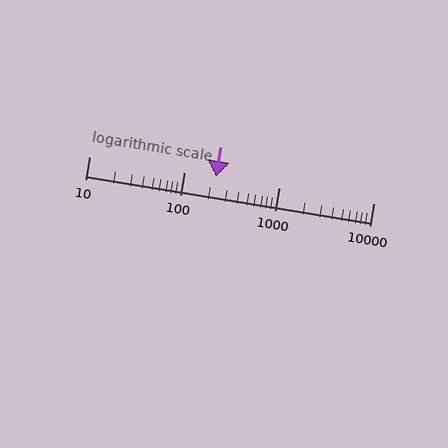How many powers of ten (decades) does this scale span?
The scale spans 3 decades, from 10 to 10000.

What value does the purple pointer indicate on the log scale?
The pointer indicates approximately 220.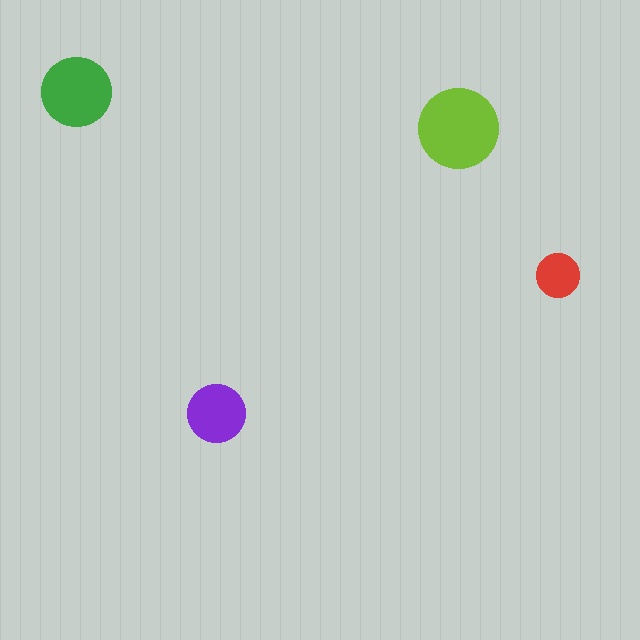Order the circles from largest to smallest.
the lime one, the green one, the purple one, the red one.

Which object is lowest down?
The purple circle is bottommost.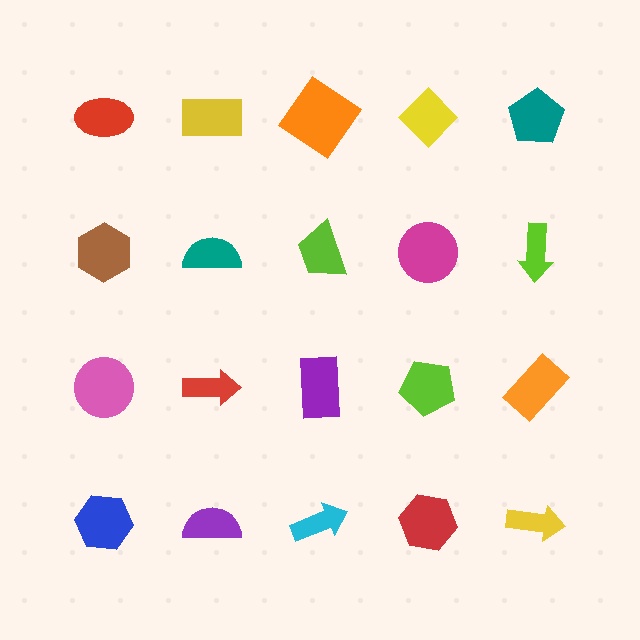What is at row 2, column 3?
A lime trapezoid.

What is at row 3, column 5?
An orange rectangle.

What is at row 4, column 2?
A purple semicircle.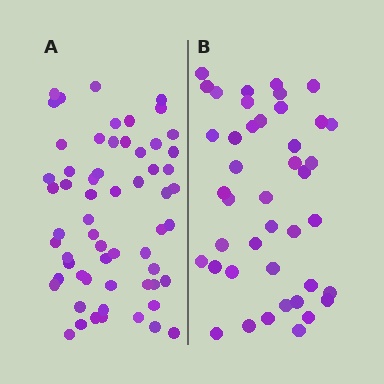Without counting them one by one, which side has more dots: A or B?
Region A (the left region) has more dots.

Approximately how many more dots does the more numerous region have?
Region A has approximately 20 more dots than region B.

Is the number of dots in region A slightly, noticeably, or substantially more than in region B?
Region A has noticeably more, but not dramatically so. The ratio is roughly 1.4 to 1.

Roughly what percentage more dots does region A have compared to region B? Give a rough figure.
About 45% more.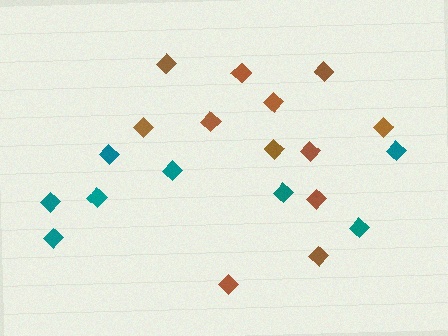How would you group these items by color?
There are 2 groups: one group of brown diamonds (12) and one group of teal diamonds (8).